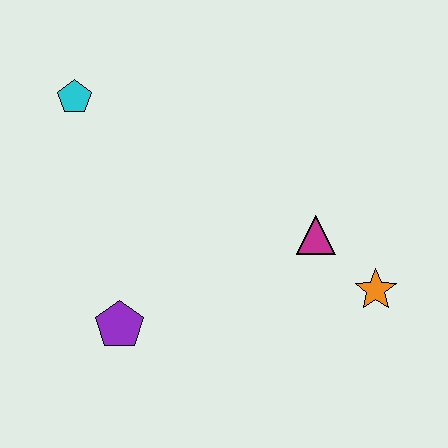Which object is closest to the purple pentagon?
The magenta triangle is closest to the purple pentagon.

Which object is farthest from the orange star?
The cyan pentagon is farthest from the orange star.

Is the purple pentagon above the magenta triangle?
No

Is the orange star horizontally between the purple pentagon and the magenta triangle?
No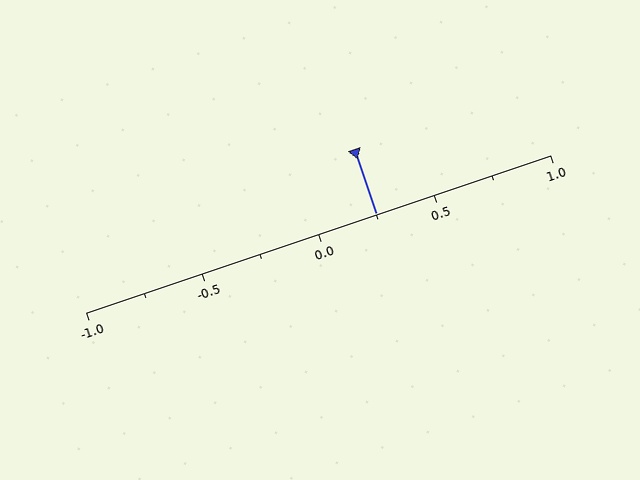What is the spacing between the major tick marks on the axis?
The major ticks are spaced 0.5 apart.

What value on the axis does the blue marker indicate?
The marker indicates approximately 0.25.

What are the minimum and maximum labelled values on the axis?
The axis runs from -1.0 to 1.0.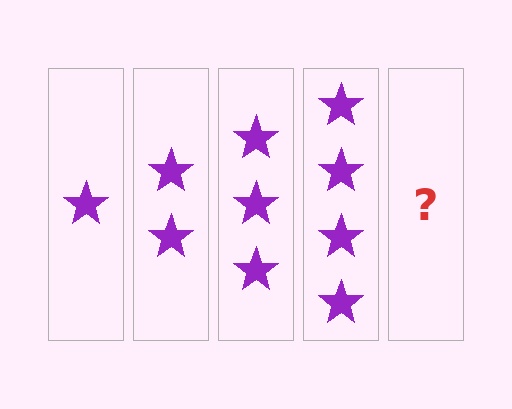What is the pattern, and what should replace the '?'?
The pattern is that each step adds one more star. The '?' should be 5 stars.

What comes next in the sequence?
The next element should be 5 stars.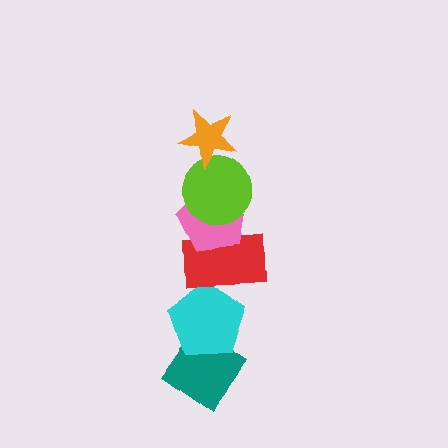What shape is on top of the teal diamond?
The cyan pentagon is on top of the teal diamond.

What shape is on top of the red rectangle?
The pink pentagon is on top of the red rectangle.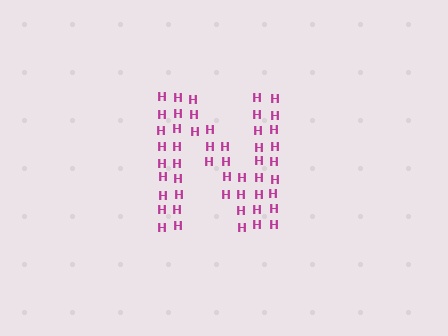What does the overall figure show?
The overall figure shows the letter N.